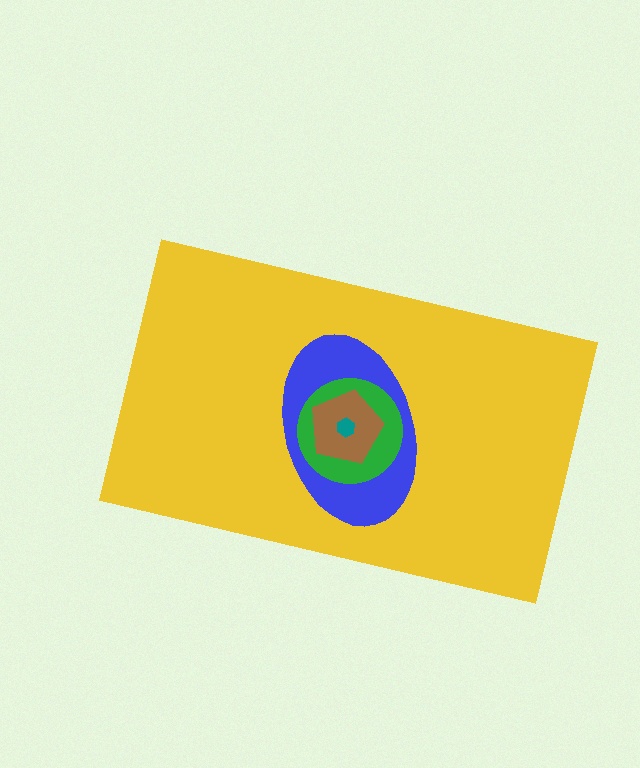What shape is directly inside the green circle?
The brown pentagon.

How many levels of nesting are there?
5.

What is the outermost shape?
The yellow rectangle.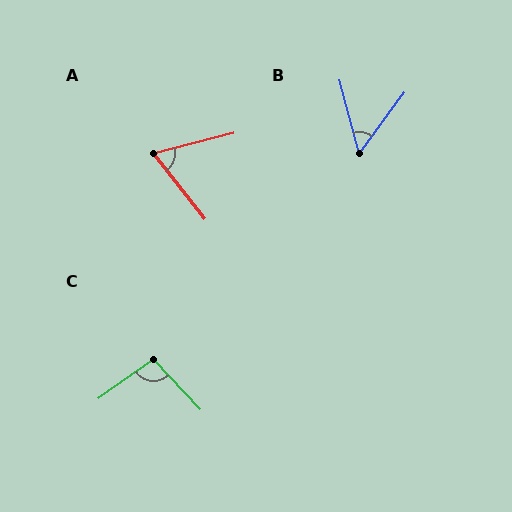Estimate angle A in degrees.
Approximately 66 degrees.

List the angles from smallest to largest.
B (51°), A (66°), C (98°).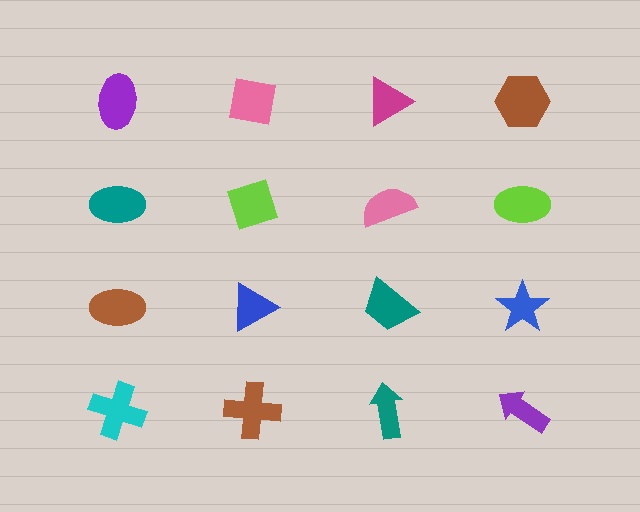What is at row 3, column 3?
A teal trapezoid.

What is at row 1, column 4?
A brown hexagon.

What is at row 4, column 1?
A cyan cross.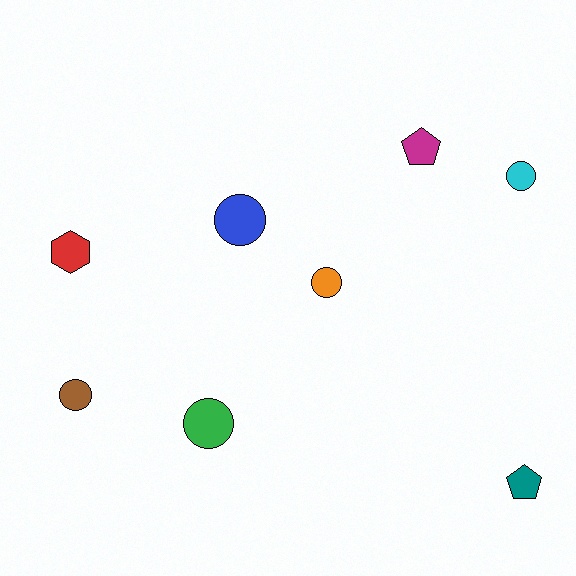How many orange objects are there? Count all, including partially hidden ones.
There is 1 orange object.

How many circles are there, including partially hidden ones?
There are 5 circles.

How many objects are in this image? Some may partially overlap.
There are 8 objects.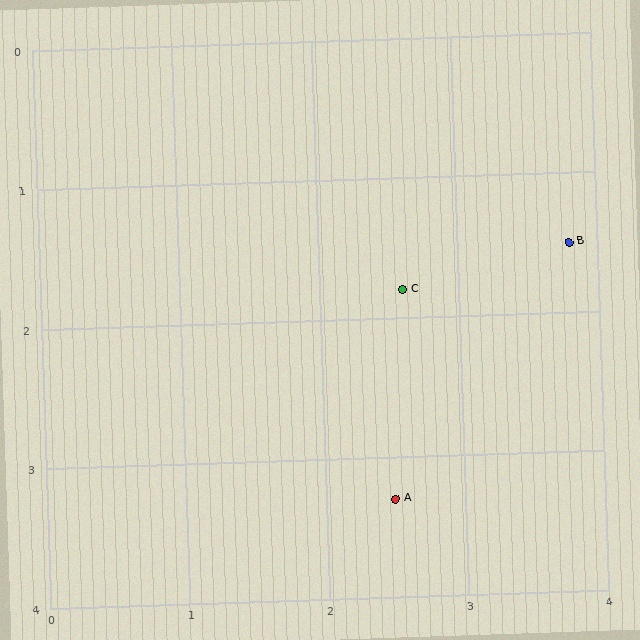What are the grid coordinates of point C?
Point C is at approximately (2.6, 1.8).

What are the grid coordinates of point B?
Point B is at approximately (3.8, 1.5).